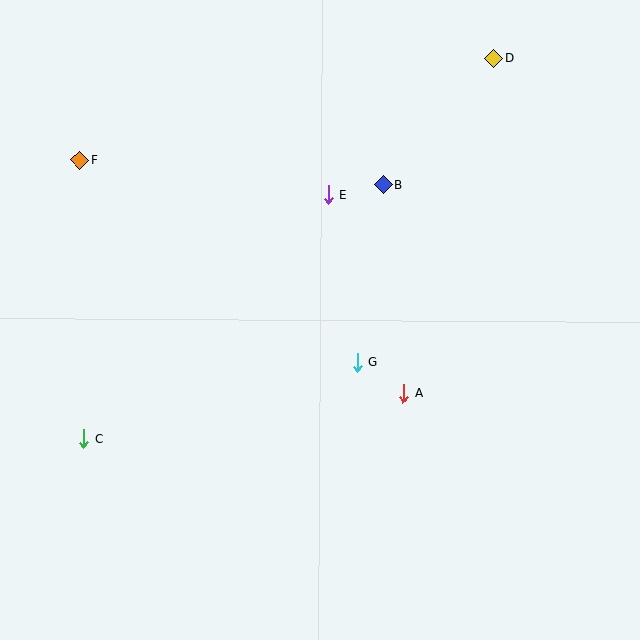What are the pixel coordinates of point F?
Point F is at (80, 160).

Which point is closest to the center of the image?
Point G at (357, 363) is closest to the center.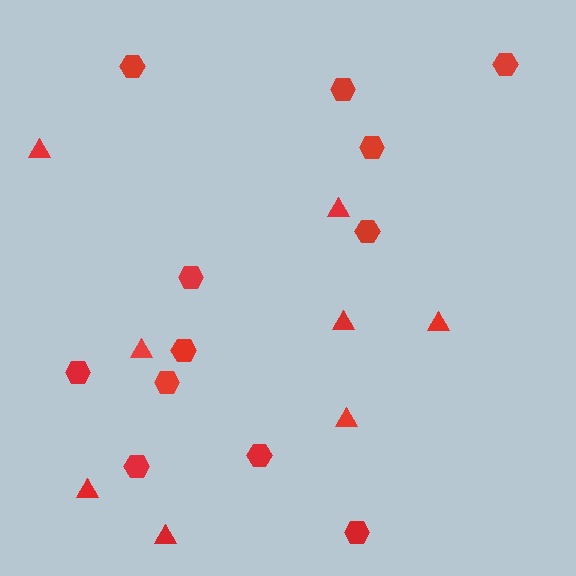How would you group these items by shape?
There are 2 groups: one group of hexagons (12) and one group of triangles (8).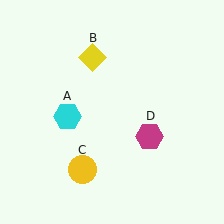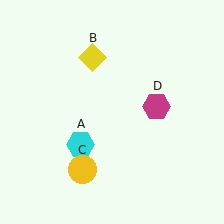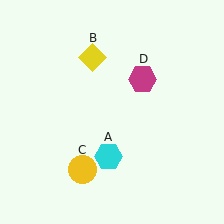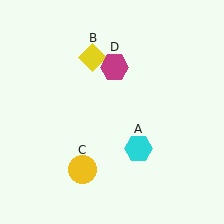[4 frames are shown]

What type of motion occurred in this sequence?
The cyan hexagon (object A), magenta hexagon (object D) rotated counterclockwise around the center of the scene.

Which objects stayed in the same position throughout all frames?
Yellow diamond (object B) and yellow circle (object C) remained stationary.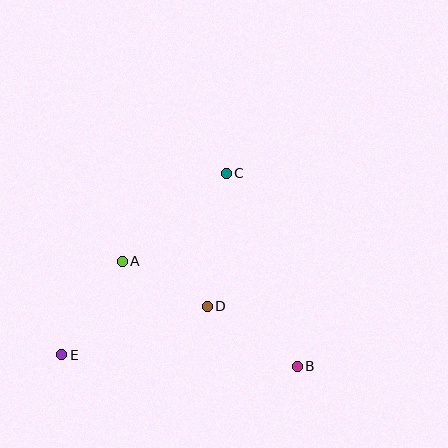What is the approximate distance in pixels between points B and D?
The distance between B and D is approximately 108 pixels.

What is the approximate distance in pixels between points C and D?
The distance between C and D is approximately 134 pixels.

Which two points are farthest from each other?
Points C and E are farthest from each other.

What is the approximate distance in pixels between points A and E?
The distance between A and E is approximately 111 pixels.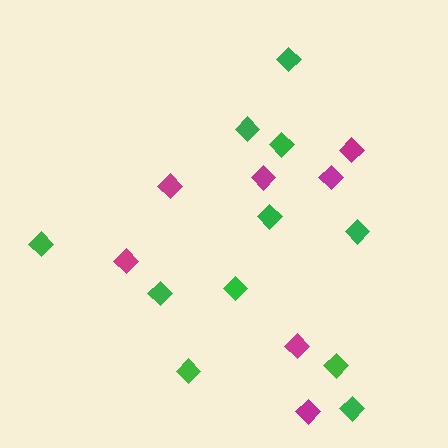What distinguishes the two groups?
There are 2 groups: one group of green diamonds (11) and one group of magenta diamonds (7).